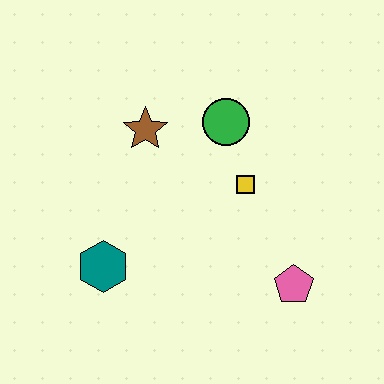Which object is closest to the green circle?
The yellow square is closest to the green circle.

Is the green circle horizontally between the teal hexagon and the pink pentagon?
Yes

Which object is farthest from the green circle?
The teal hexagon is farthest from the green circle.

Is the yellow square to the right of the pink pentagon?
No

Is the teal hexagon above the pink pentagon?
Yes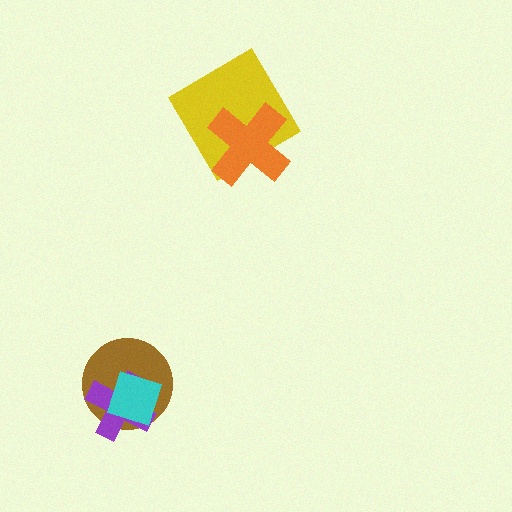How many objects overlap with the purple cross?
2 objects overlap with the purple cross.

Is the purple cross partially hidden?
Yes, it is partially covered by another shape.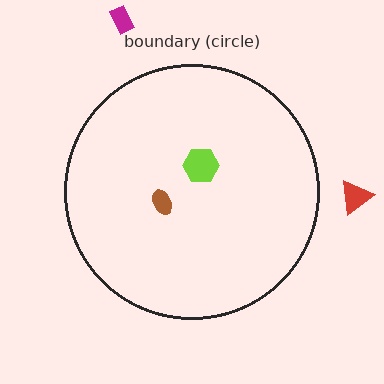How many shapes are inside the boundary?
2 inside, 2 outside.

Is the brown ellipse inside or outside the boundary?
Inside.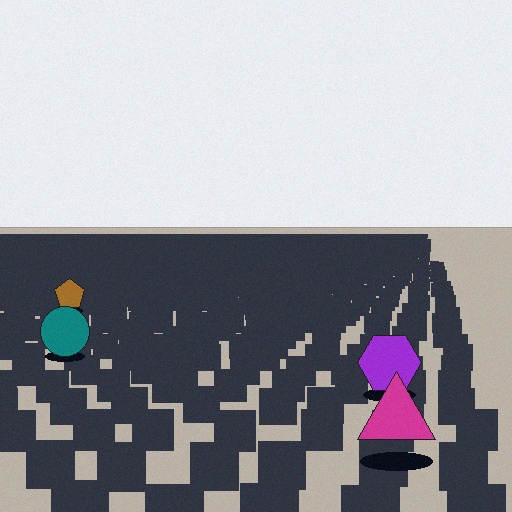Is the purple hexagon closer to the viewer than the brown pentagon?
Yes. The purple hexagon is closer — you can tell from the texture gradient: the ground texture is coarser near it.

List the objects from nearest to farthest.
From nearest to farthest: the magenta triangle, the purple hexagon, the teal circle, the brown pentagon.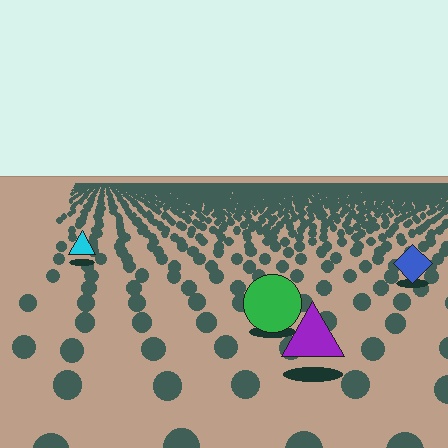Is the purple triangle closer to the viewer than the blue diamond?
Yes. The purple triangle is closer — you can tell from the texture gradient: the ground texture is coarser near it.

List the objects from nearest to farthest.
From nearest to farthest: the purple triangle, the green circle, the blue diamond, the cyan triangle.